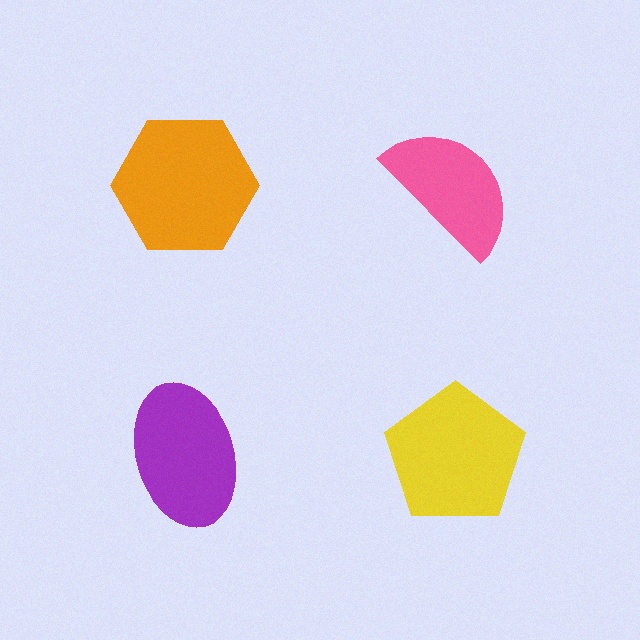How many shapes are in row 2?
2 shapes.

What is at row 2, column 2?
A yellow pentagon.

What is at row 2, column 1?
A purple ellipse.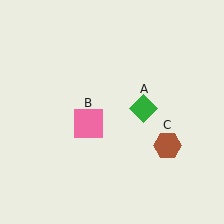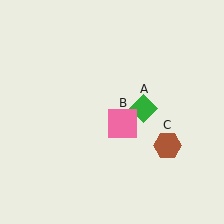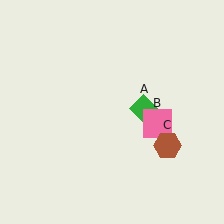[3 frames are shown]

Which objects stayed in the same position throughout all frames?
Green diamond (object A) and brown hexagon (object C) remained stationary.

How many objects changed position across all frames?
1 object changed position: pink square (object B).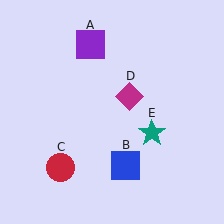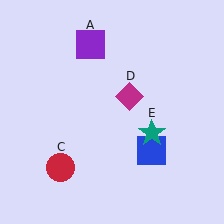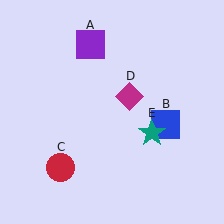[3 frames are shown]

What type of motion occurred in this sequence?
The blue square (object B) rotated counterclockwise around the center of the scene.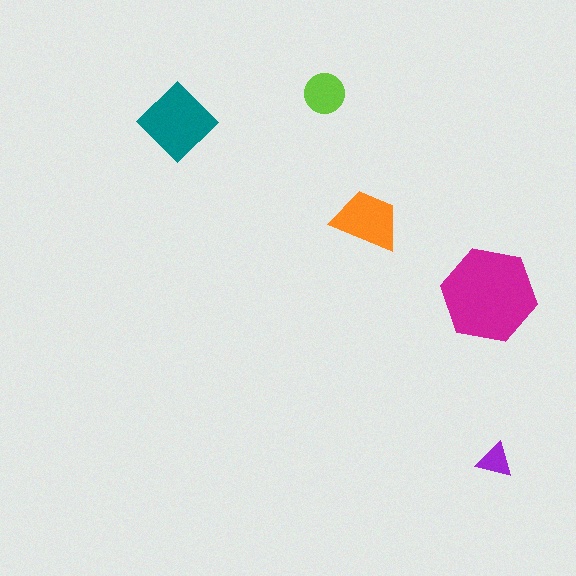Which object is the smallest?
The purple triangle.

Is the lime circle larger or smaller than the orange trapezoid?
Smaller.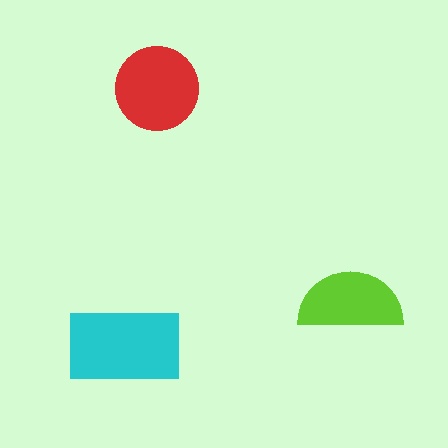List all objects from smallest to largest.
The lime semicircle, the red circle, the cyan rectangle.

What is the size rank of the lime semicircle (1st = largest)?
3rd.